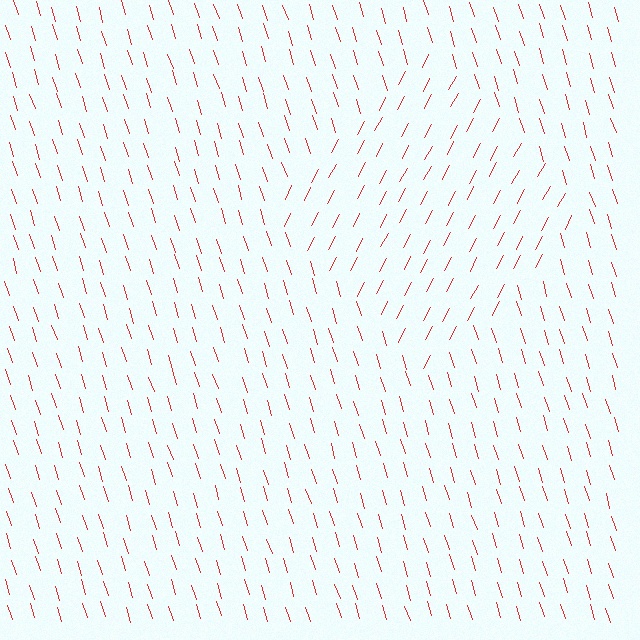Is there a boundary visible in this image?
Yes, there is a texture boundary formed by a change in line orientation.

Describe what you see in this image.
The image is filled with small red line segments. A diamond region in the image has lines oriented differently from the surrounding lines, creating a visible texture boundary.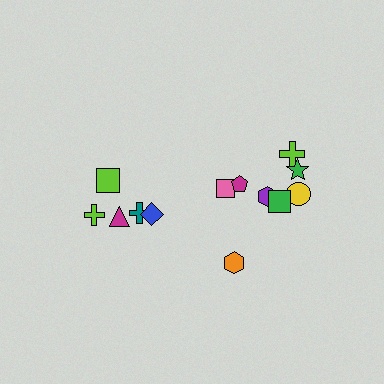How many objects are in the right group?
There are 8 objects.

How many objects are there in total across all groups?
There are 13 objects.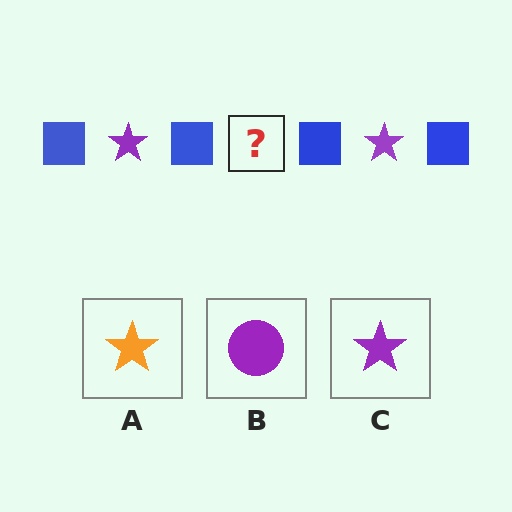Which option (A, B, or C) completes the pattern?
C.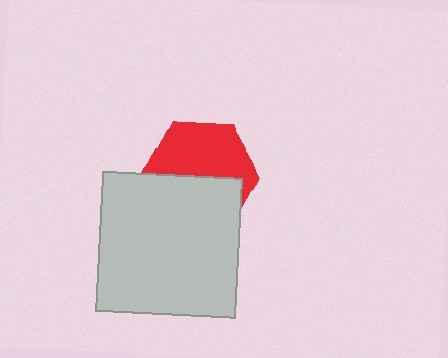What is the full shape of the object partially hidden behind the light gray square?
The partially hidden object is a red hexagon.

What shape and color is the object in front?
The object in front is a light gray square.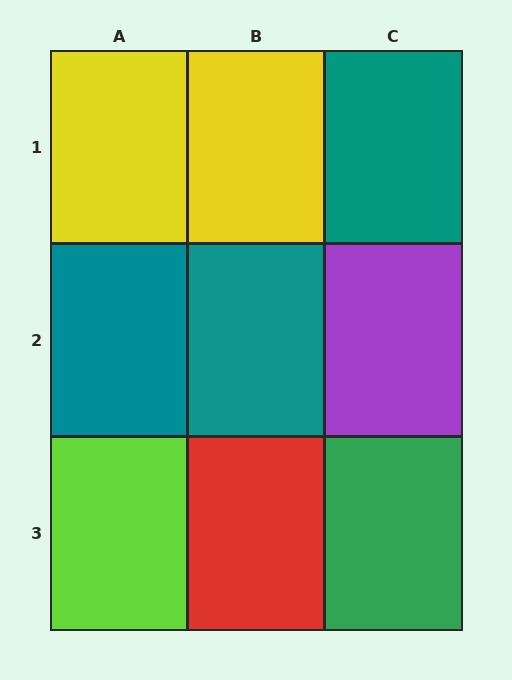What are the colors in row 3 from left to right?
Lime, red, green.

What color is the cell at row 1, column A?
Yellow.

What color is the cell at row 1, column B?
Yellow.